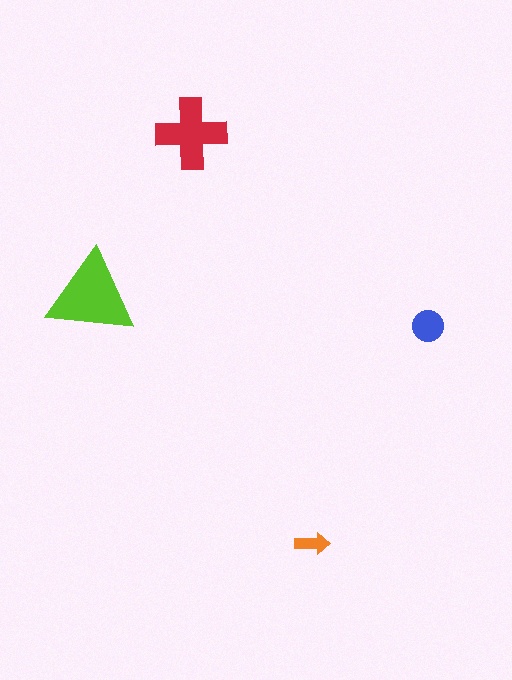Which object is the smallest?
The orange arrow.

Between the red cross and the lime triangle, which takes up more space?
The lime triangle.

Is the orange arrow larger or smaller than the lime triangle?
Smaller.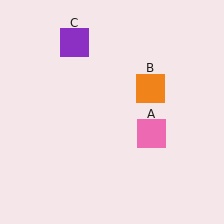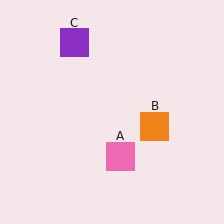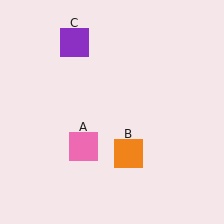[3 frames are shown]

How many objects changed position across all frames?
2 objects changed position: pink square (object A), orange square (object B).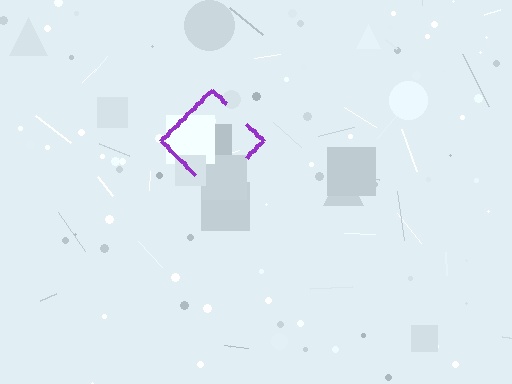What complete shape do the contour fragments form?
The contour fragments form a diamond.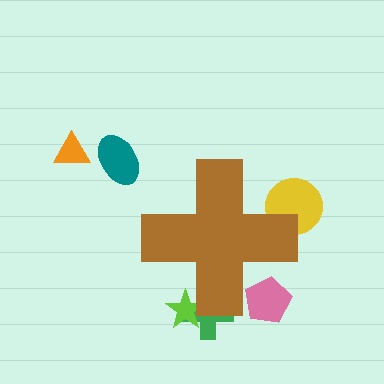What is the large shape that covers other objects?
A brown cross.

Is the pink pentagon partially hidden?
Yes, the pink pentagon is partially hidden behind the brown cross.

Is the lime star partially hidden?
Yes, the lime star is partially hidden behind the brown cross.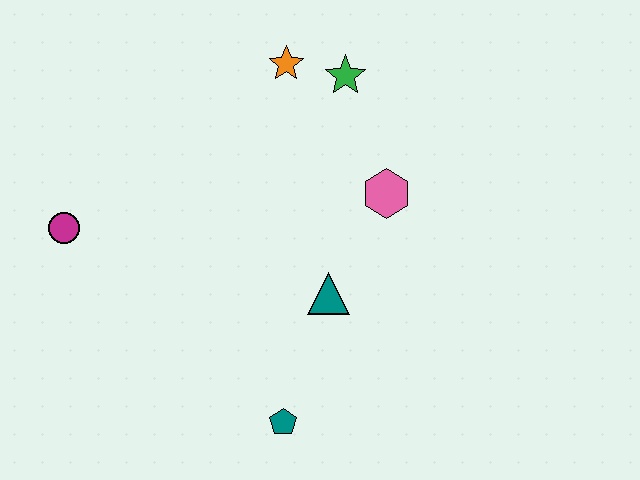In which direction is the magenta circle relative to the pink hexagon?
The magenta circle is to the left of the pink hexagon.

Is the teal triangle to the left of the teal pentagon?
No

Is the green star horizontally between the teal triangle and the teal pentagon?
No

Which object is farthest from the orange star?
The teal pentagon is farthest from the orange star.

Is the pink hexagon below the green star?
Yes